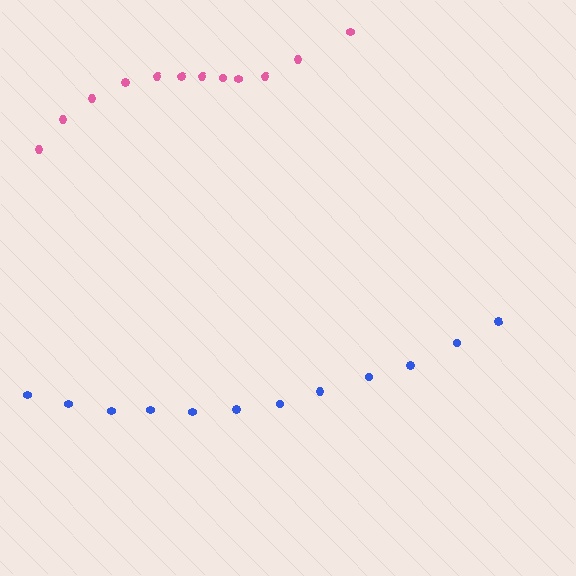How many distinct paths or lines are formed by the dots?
There are 2 distinct paths.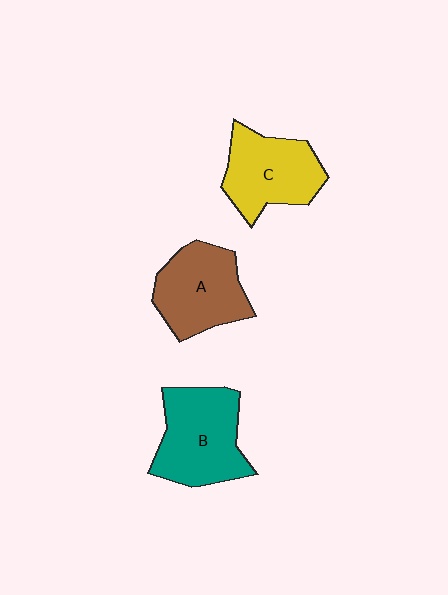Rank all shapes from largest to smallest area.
From largest to smallest: B (teal), A (brown), C (yellow).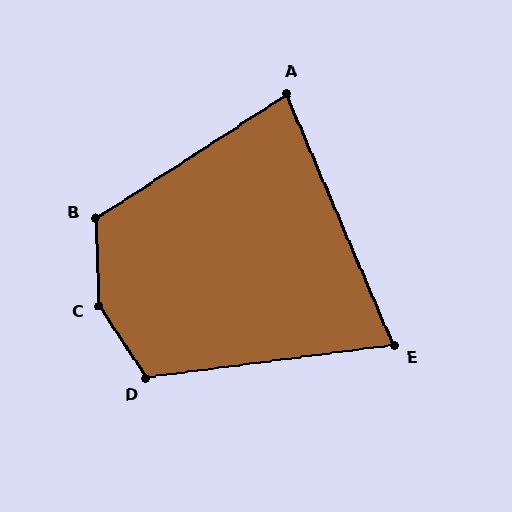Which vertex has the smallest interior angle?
E, at approximately 74 degrees.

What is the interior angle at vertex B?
Approximately 121 degrees (obtuse).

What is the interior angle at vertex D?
Approximately 115 degrees (obtuse).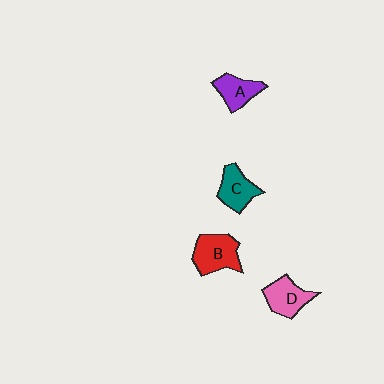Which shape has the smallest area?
Shape A (purple).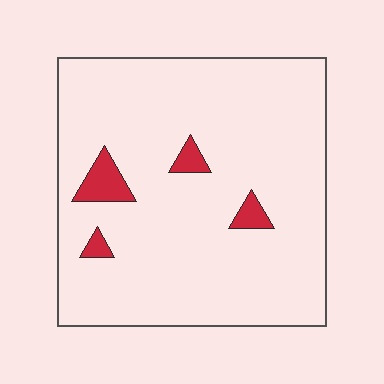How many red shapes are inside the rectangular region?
4.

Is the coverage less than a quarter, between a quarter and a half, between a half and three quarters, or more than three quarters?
Less than a quarter.